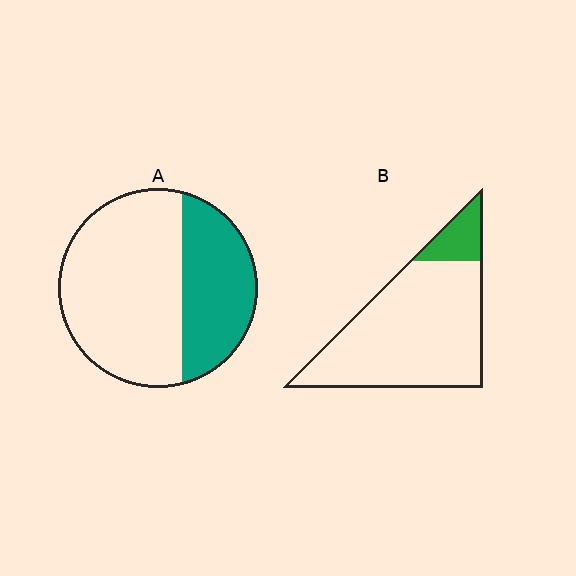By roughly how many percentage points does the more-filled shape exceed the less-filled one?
By roughly 20 percentage points (A over B).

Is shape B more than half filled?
No.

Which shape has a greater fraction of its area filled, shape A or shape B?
Shape A.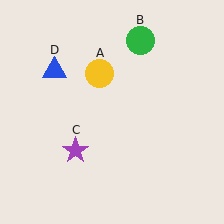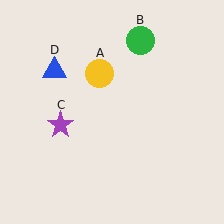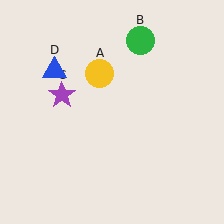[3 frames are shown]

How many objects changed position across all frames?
1 object changed position: purple star (object C).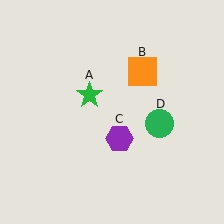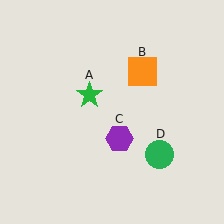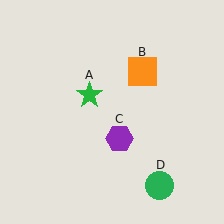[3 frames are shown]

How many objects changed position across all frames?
1 object changed position: green circle (object D).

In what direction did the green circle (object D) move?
The green circle (object D) moved down.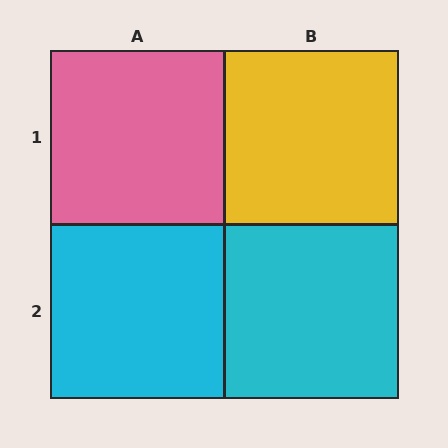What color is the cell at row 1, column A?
Pink.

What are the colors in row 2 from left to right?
Cyan, cyan.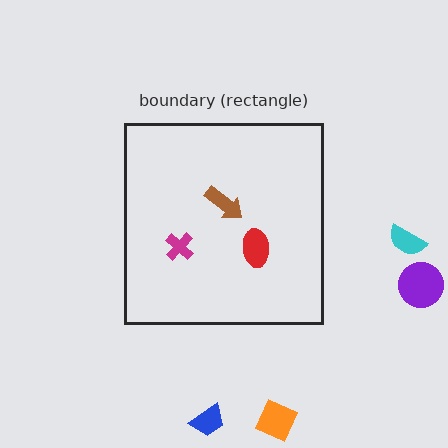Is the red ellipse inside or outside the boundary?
Inside.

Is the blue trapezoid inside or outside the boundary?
Outside.